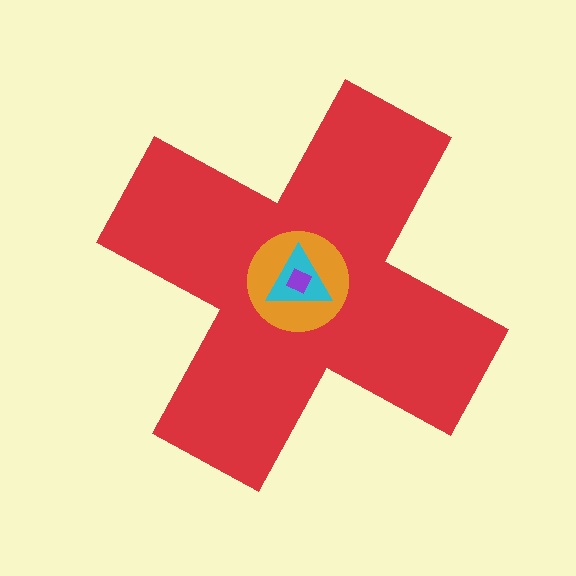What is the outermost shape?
The red cross.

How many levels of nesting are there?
4.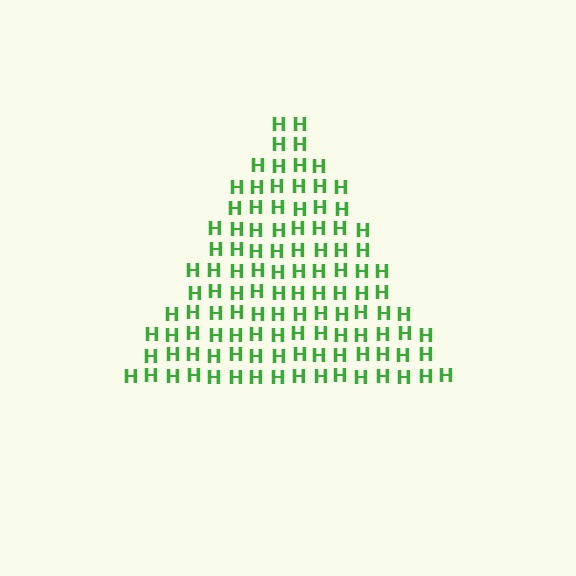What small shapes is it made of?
It is made of small letter H's.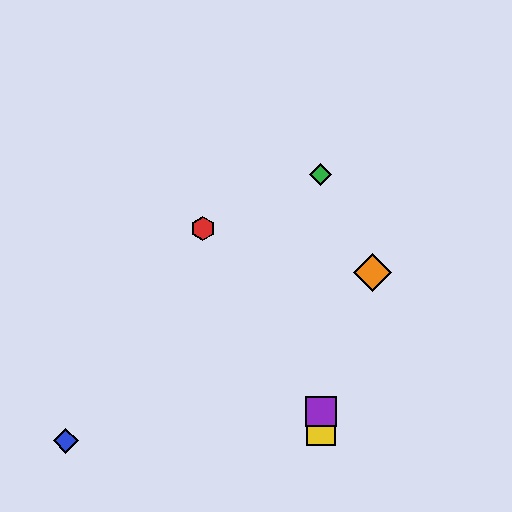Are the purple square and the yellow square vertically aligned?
Yes, both are at x≈321.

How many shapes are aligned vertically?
3 shapes (the green diamond, the yellow square, the purple square) are aligned vertically.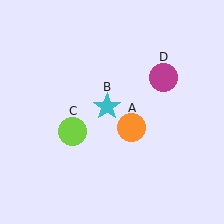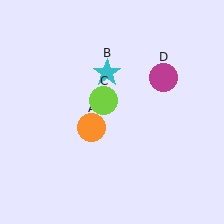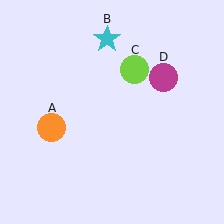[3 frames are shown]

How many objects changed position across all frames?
3 objects changed position: orange circle (object A), cyan star (object B), lime circle (object C).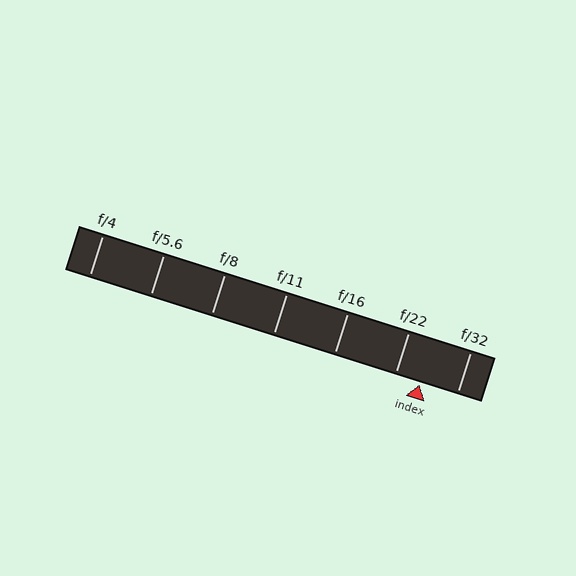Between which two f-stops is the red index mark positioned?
The index mark is between f/22 and f/32.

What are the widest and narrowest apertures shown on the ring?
The widest aperture shown is f/4 and the narrowest is f/32.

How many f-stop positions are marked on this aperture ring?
There are 7 f-stop positions marked.